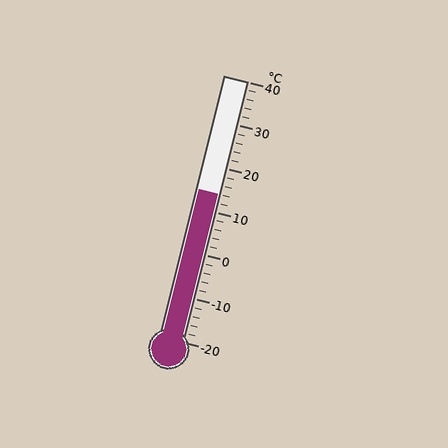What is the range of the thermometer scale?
The thermometer scale ranges from -20°C to 40°C.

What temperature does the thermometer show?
The thermometer shows approximately 14°C.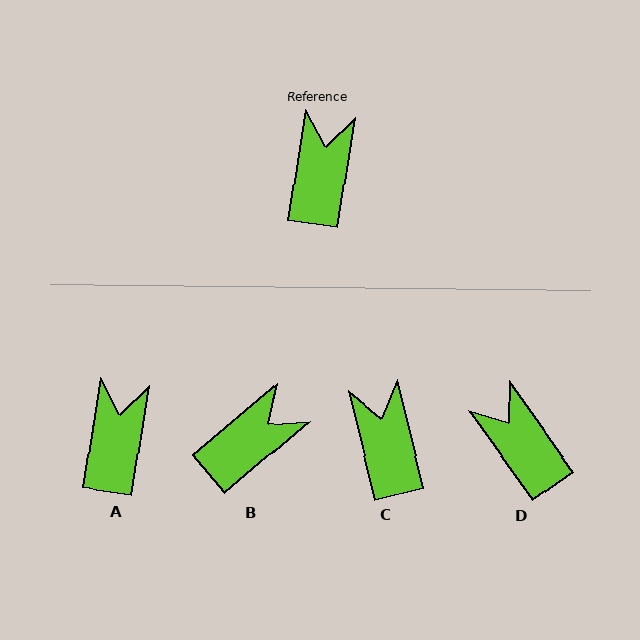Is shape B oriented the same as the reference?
No, it is off by about 41 degrees.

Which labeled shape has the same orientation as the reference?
A.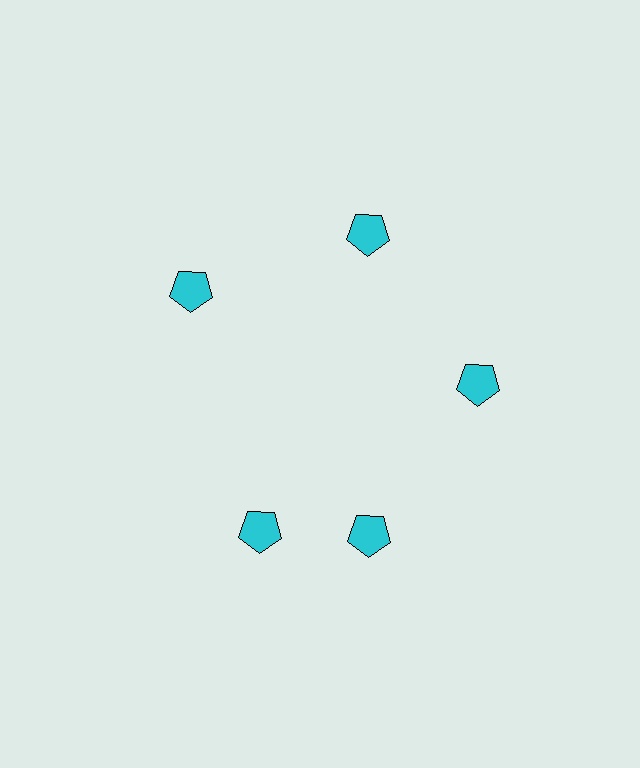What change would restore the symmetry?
The symmetry would be restored by rotating it back into even spacing with its neighbors so that all 5 pentagons sit at equal angles and equal distance from the center.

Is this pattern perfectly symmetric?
No. The 5 cyan pentagons are arranged in a ring, but one element near the 8 o'clock position is rotated out of alignment along the ring, breaking the 5-fold rotational symmetry.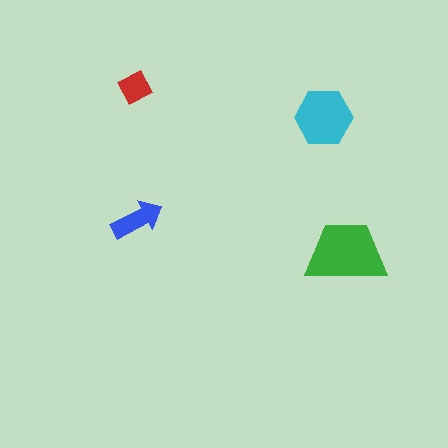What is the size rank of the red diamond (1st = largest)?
4th.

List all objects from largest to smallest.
The green trapezoid, the cyan hexagon, the blue arrow, the red diamond.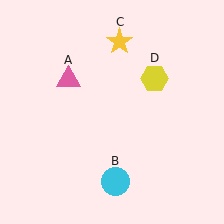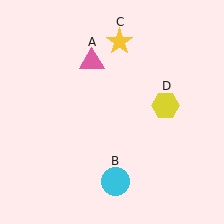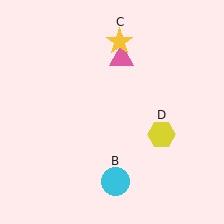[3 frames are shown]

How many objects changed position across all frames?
2 objects changed position: pink triangle (object A), yellow hexagon (object D).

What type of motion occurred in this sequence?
The pink triangle (object A), yellow hexagon (object D) rotated clockwise around the center of the scene.